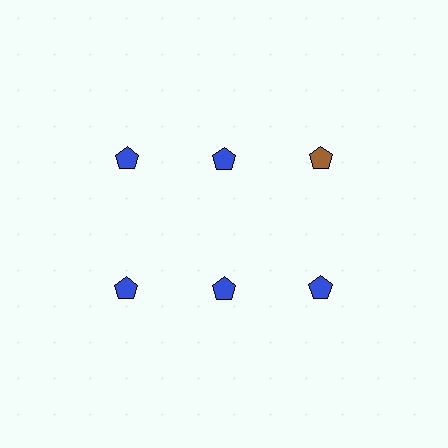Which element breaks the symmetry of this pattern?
The brown pentagon in the top row, center column breaks the symmetry. All other shapes are blue pentagons.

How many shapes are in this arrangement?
There are 6 shapes arranged in a grid pattern.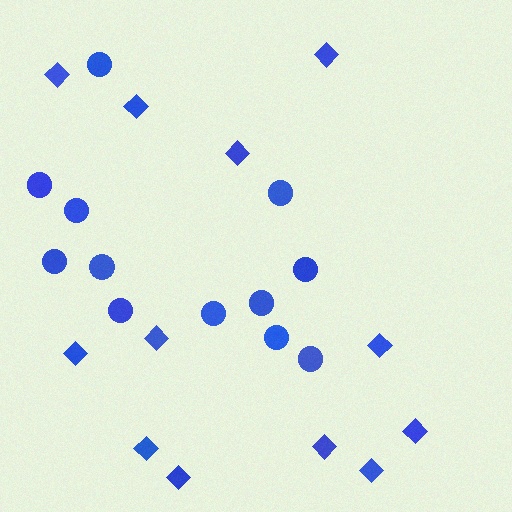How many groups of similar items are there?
There are 2 groups: one group of circles (12) and one group of diamonds (12).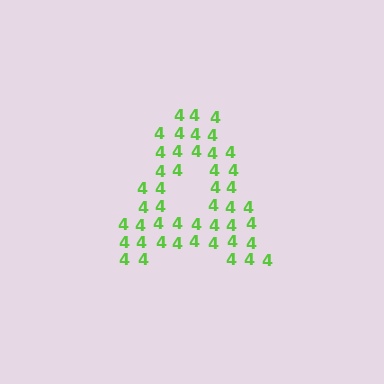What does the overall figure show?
The overall figure shows the letter A.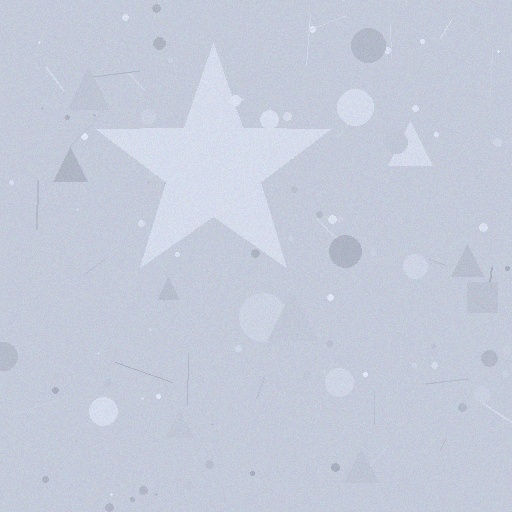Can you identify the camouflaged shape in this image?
The camouflaged shape is a star.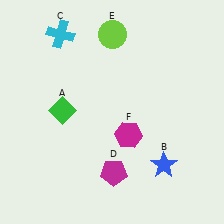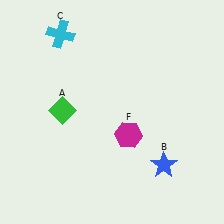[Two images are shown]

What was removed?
The lime circle (E), the magenta pentagon (D) were removed in Image 2.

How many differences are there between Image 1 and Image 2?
There are 2 differences between the two images.